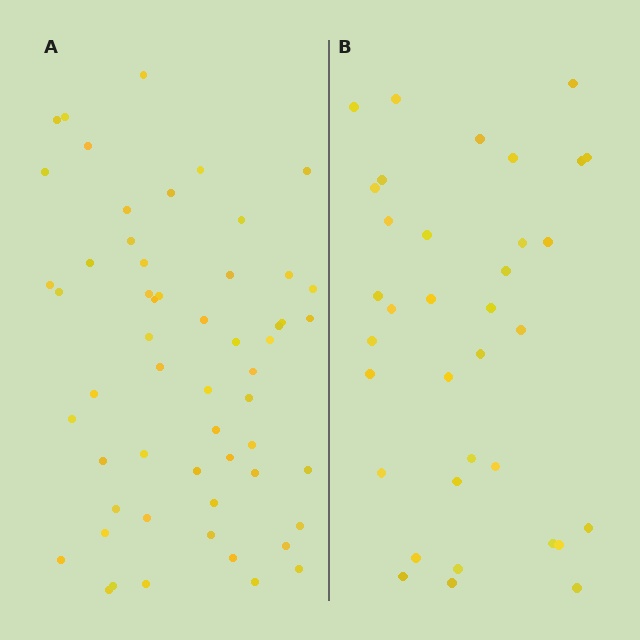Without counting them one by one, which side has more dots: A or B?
Region A (the left region) has more dots.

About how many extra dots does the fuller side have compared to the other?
Region A has approximately 20 more dots than region B.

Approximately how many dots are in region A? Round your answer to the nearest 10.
About 60 dots. (The exact count is 56, which rounds to 60.)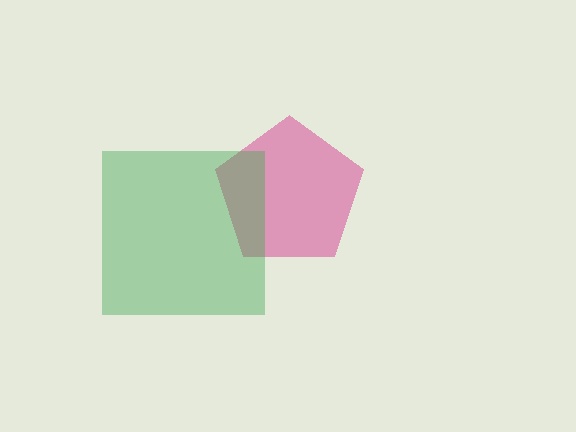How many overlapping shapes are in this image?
There are 2 overlapping shapes in the image.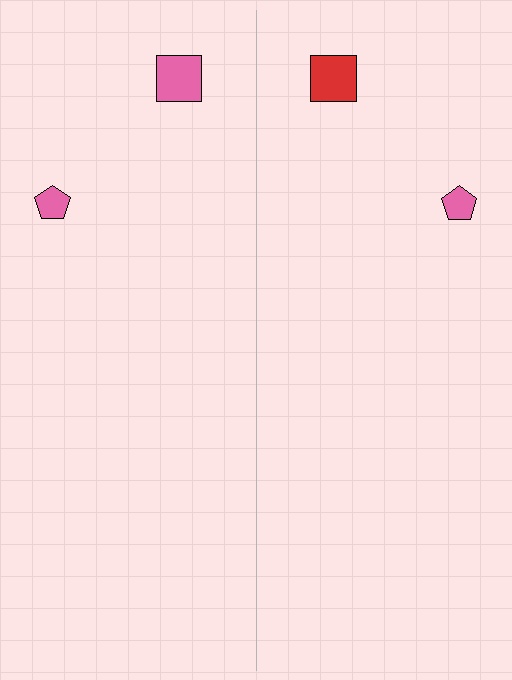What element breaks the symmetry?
The red square on the right side breaks the symmetry — its mirror counterpart is pink.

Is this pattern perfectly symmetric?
No, the pattern is not perfectly symmetric. The red square on the right side breaks the symmetry — its mirror counterpart is pink.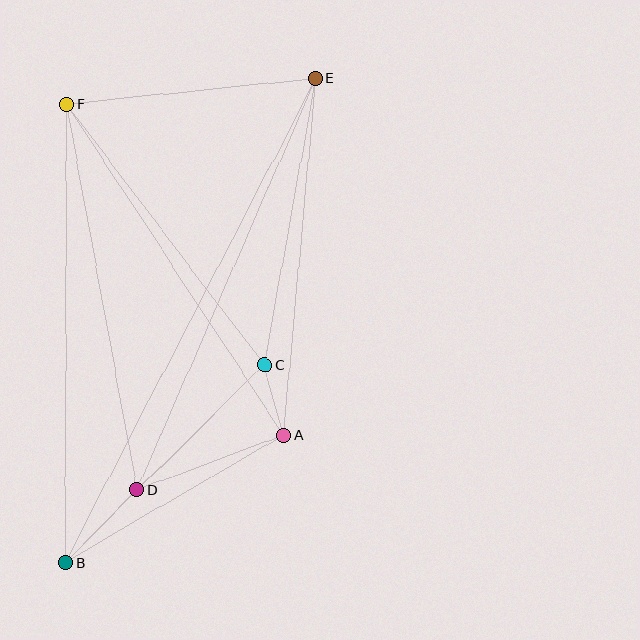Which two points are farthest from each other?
Points B and E are farthest from each other.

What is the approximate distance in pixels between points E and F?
The distance between E and F is approximately 250 pixels.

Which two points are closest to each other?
Points A and C are closest to each other.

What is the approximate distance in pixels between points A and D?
The distance between A and D is approximately 157 pixels.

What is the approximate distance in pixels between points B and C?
The distance between B and C is approximately 280 pixels.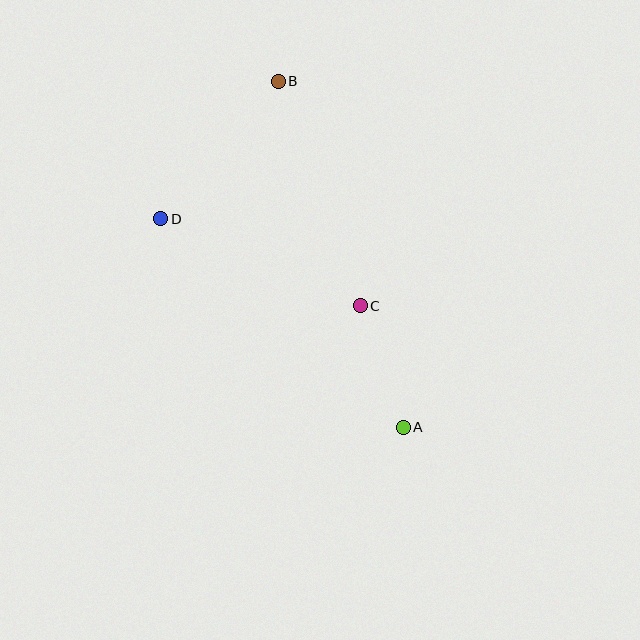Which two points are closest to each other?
Points A and C are closest to each other.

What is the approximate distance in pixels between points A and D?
The distance between A and D is approximately 320 pixels.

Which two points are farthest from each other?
Points A and B are farthest from each other.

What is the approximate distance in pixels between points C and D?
The distance between C and D is approximately 218 pixels.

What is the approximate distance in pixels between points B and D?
The distance between B and D is approximately 181 pixels.